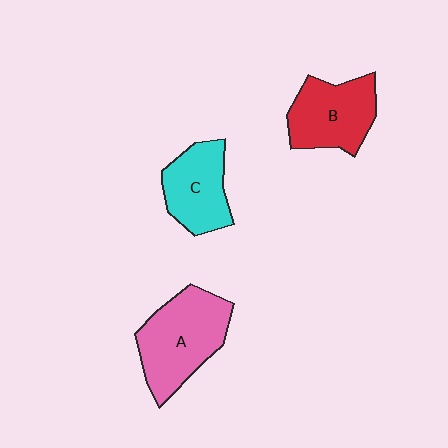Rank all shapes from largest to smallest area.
From largest to smallest: A (pink), B (red), C (cyan).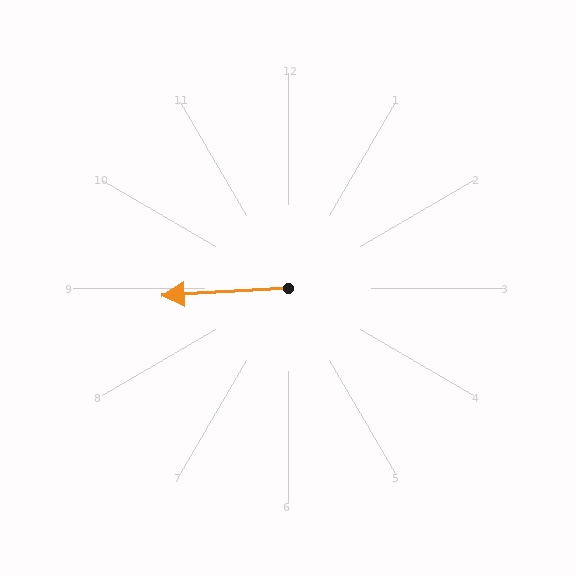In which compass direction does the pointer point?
West.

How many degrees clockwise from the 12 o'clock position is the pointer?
Approximately 267 degrees.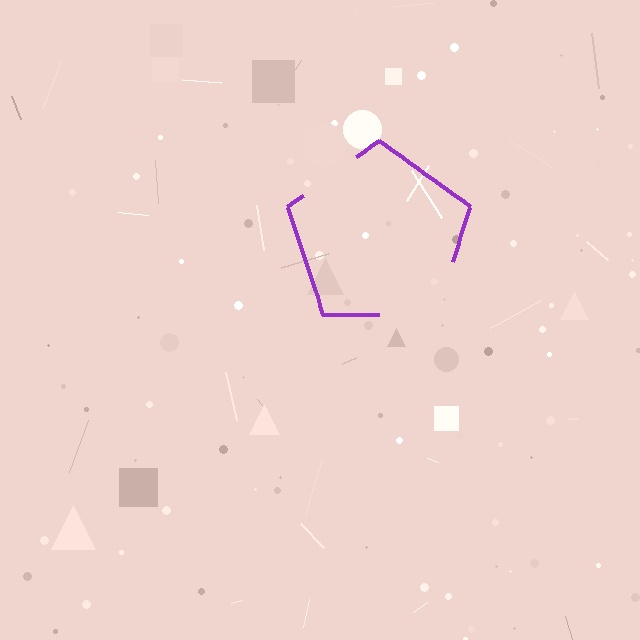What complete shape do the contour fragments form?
The contour fragments form a pentagon.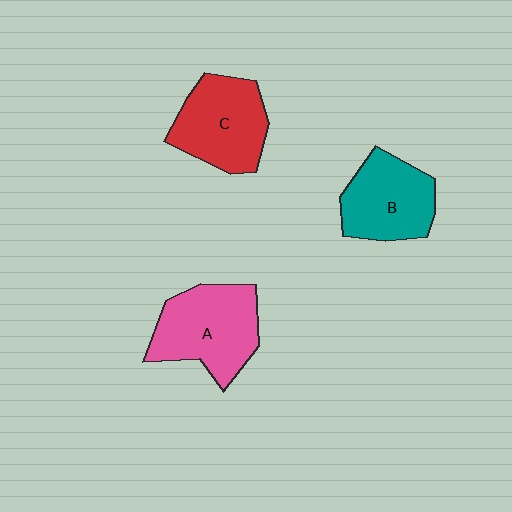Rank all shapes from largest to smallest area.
From largest to smallest: A (pink), C (red), B (teal).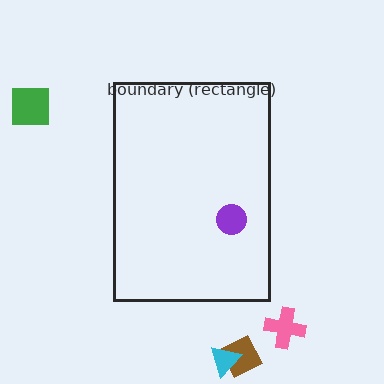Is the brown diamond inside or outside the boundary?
Outside.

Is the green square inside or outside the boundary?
Outside.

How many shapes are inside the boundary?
1 inside, 4 outside.